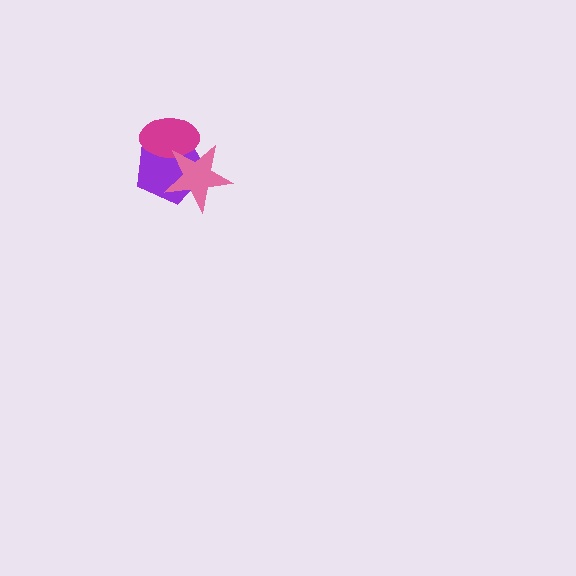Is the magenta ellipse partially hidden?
Yes, it is partially covered by another shape.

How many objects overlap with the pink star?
2 objects overlap with the pink star.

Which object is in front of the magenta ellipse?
The pink star is in front of the magenta ellipse.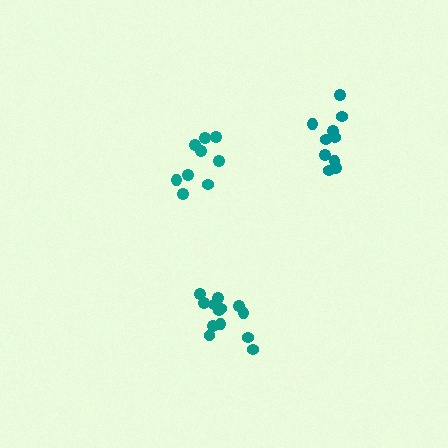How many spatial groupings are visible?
There are 3 spatial groupings.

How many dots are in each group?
Group 1: 10 dots, Group 2: 13 dots, Group 3: 9 dots (32 total).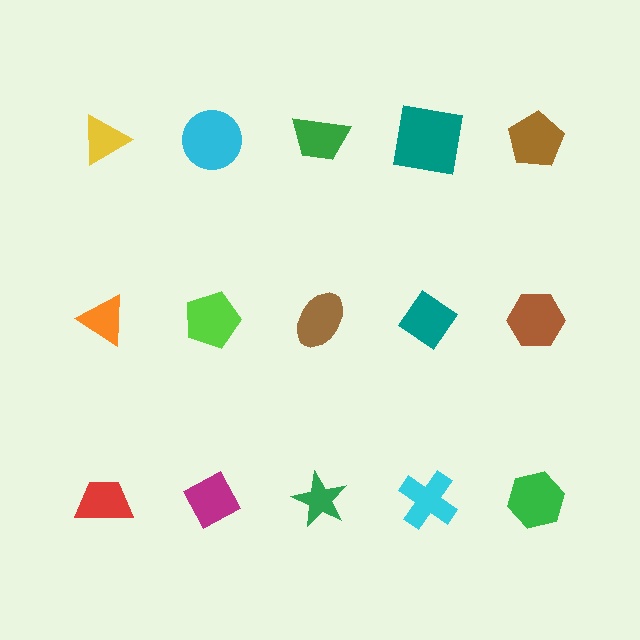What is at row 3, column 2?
A magenta diamond.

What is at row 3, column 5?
A green hexagon.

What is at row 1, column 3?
A green trapezoid.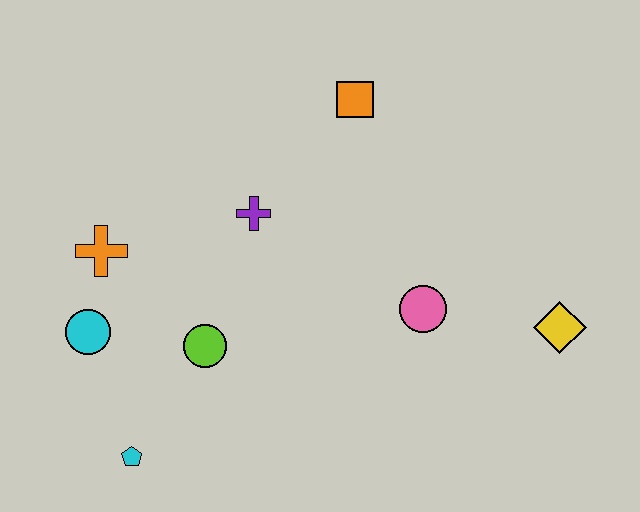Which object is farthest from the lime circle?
The yellow diamond is farthest from the lime circle.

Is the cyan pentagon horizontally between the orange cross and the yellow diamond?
Yes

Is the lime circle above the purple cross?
No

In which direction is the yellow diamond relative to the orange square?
The yellow diamond is below the orange square.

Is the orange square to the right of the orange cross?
Yes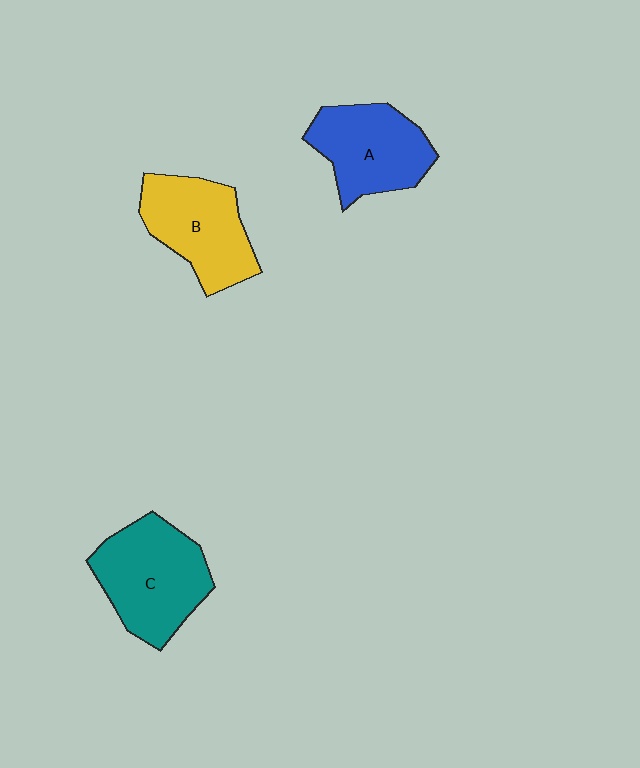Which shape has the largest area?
Shape C (teal).